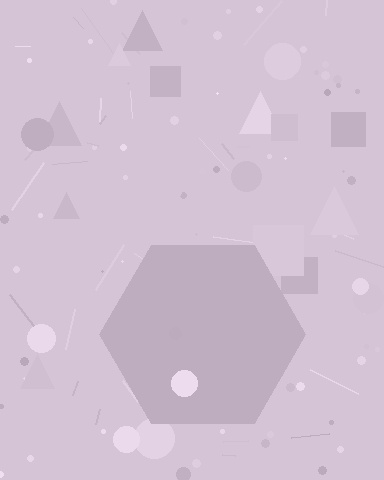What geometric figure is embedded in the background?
A hexagon is embedded in the background.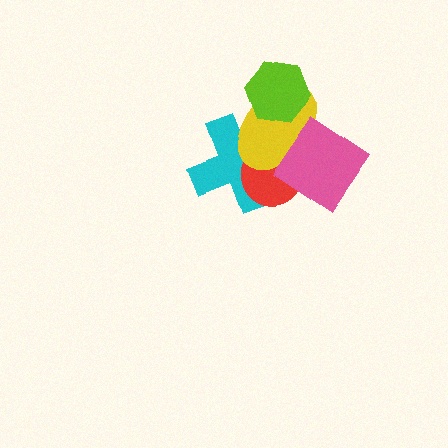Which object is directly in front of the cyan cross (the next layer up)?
The red circle is directly in front of the cyan cross.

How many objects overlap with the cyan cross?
2 objects overlap with the cyan cross.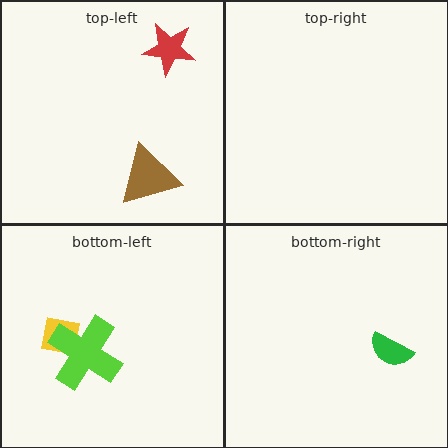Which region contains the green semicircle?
The bottom-right region.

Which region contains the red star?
The top-left region.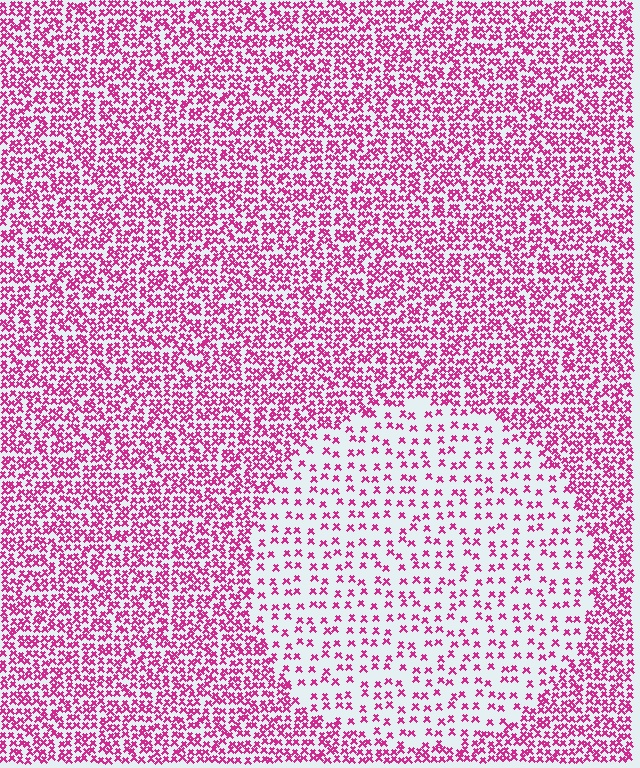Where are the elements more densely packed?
The elements are more densely packed outside the circle boundary.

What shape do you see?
I see a circle.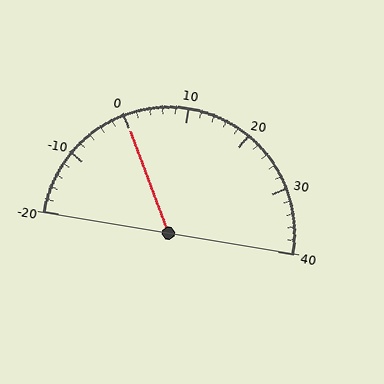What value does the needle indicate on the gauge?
The needle indicates approximately 0.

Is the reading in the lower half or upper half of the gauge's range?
The reading is in the lower half of the range (-20 to 40).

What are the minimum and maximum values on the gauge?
The gauge ranges from -20 to 40.